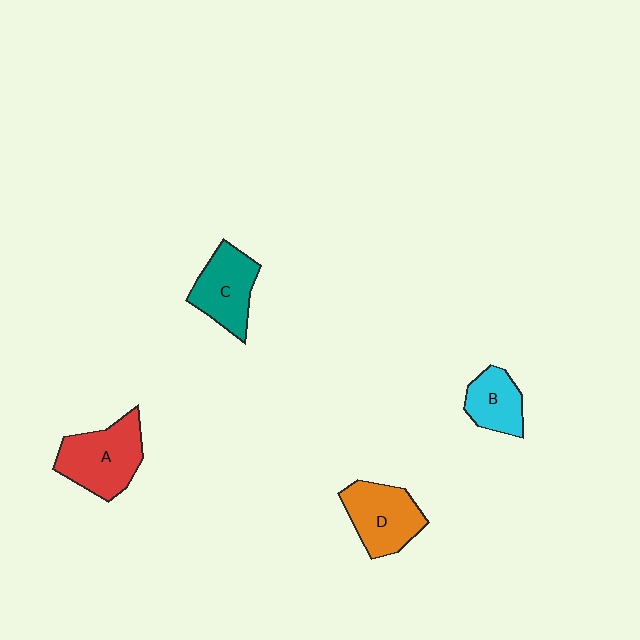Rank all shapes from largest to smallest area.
From largest to smallest: A (red), D (orange), C (teal), B (cyan).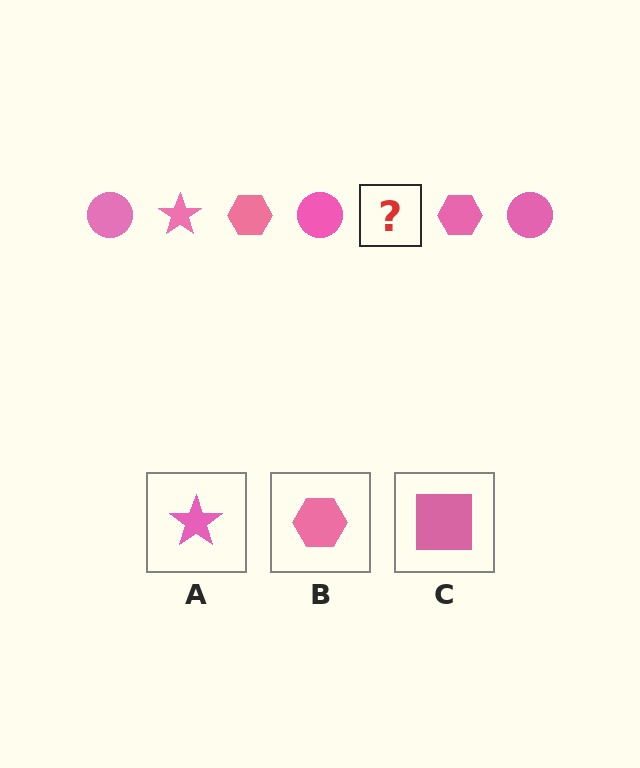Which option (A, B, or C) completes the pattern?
A.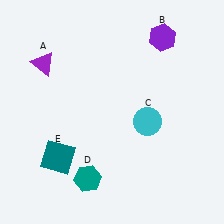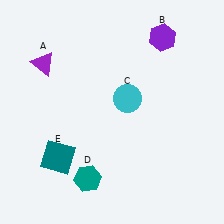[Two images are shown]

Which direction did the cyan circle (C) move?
The cyan circle (C) moved up.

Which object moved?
The cyan circle (C) moved up.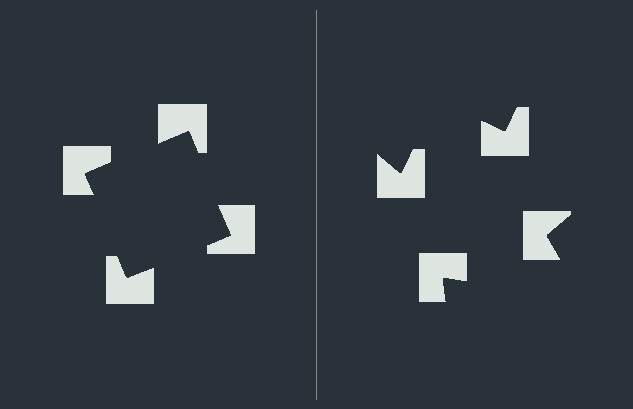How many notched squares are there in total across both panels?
8 — 4 on each side.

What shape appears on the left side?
An illusory square.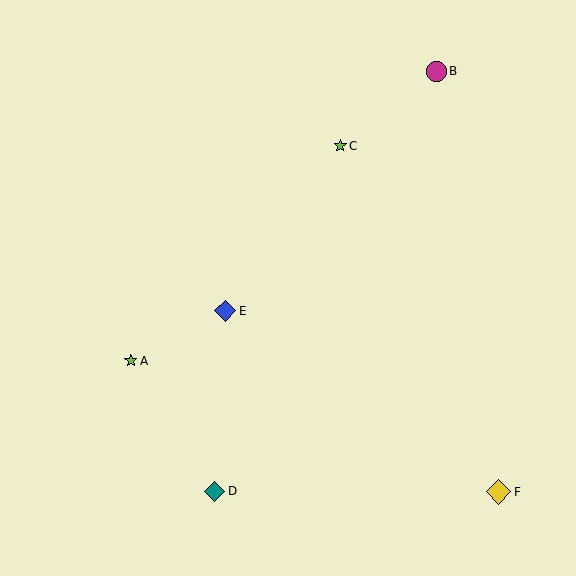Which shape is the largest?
The yellow diamond (labeled F) is the largest.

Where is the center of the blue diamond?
The center of the blue diamond is at (225, 311).